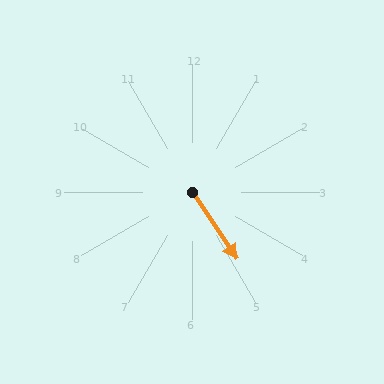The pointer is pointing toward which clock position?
Roughly 5 o'clock.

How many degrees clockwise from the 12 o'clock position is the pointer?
Approximately 146 degrees.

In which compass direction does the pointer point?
Southeast.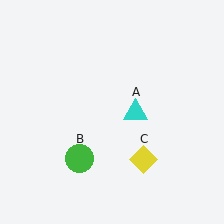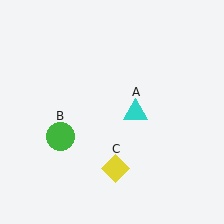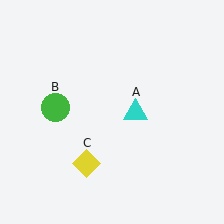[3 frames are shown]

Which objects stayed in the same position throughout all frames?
Cyan triangle (object A) remained stationary.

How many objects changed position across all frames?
2 objects changed position: green circle (object B), yellow diamond (object C).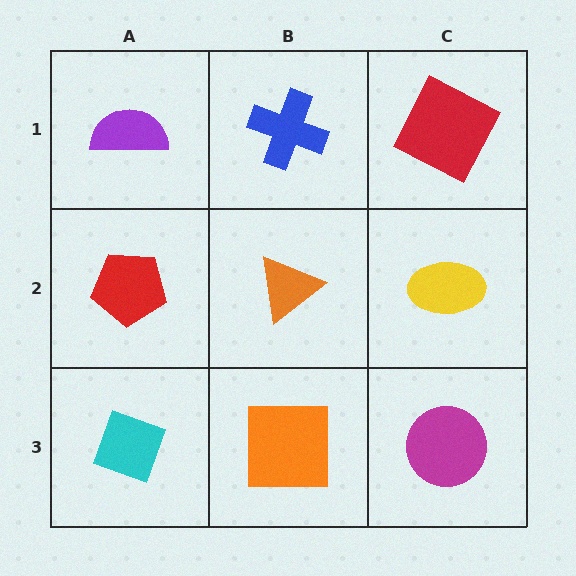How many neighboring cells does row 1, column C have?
2.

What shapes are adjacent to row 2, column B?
A blue cross (row 1, column B), an orange square (row 3, column B), a red pentagon (row 2, column A), a yellow ellipse (row 2, column C).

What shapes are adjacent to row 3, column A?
A red pentagon (row 2, column A), an orange square (row 3, column B).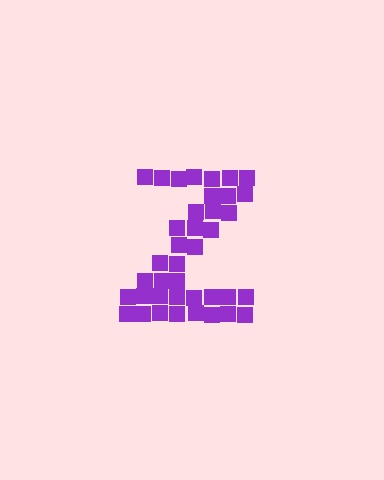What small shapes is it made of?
It is made of small squares.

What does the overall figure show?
The overall figure shows the letter Z.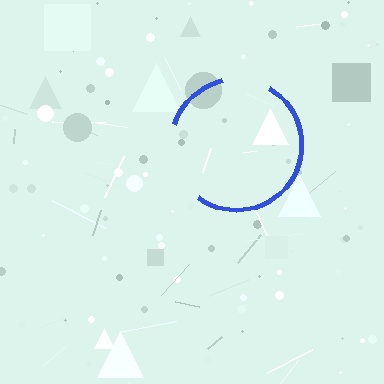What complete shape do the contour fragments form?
The contour fragments form a circle.